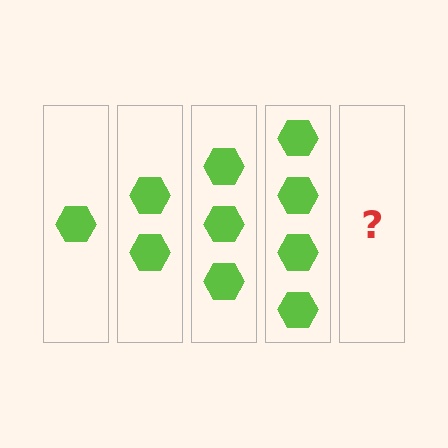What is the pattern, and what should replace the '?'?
The pattern is that each step adds one more hexagon. The '?' should be 5 hexagons.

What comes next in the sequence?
The next element should be 5 hexagons.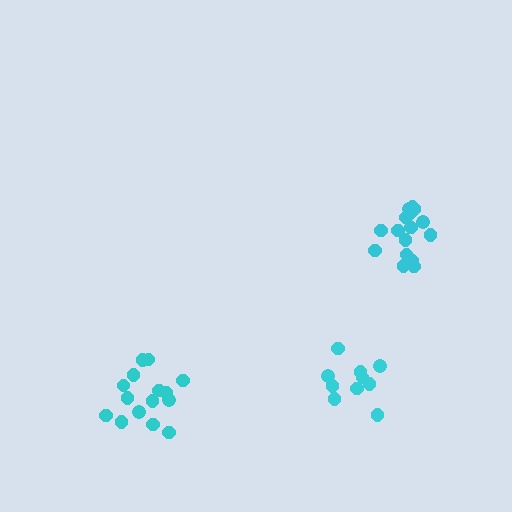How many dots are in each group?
Group 1: 15 dots, Group 2: 10 dots, Group 3: 16 dots (41 total).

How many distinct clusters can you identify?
There are 3 distinct clusters.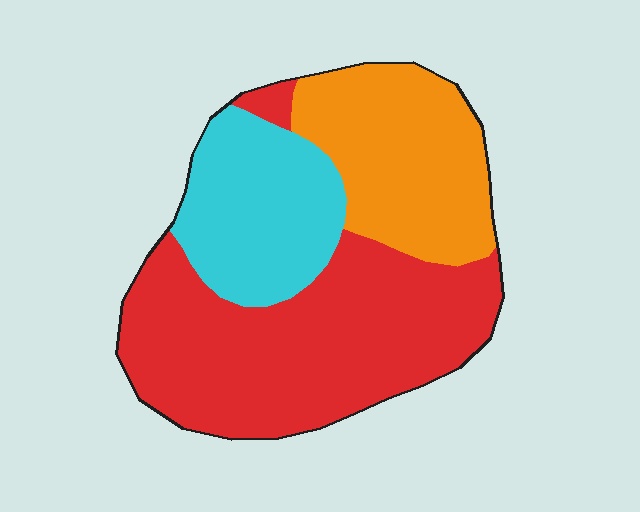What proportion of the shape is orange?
Orange covers 27% of the shape.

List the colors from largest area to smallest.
From largest to smallest: red, orange, cyan.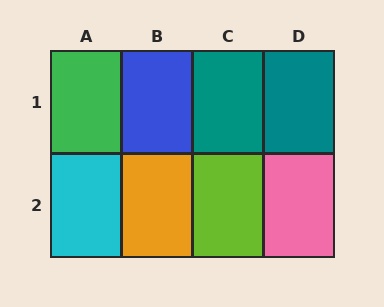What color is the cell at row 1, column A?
Green.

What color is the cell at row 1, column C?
Teal.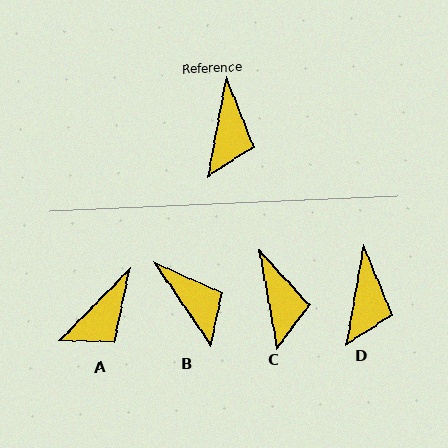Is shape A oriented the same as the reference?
No, it is off by about 34 degrees.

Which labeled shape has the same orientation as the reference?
D.